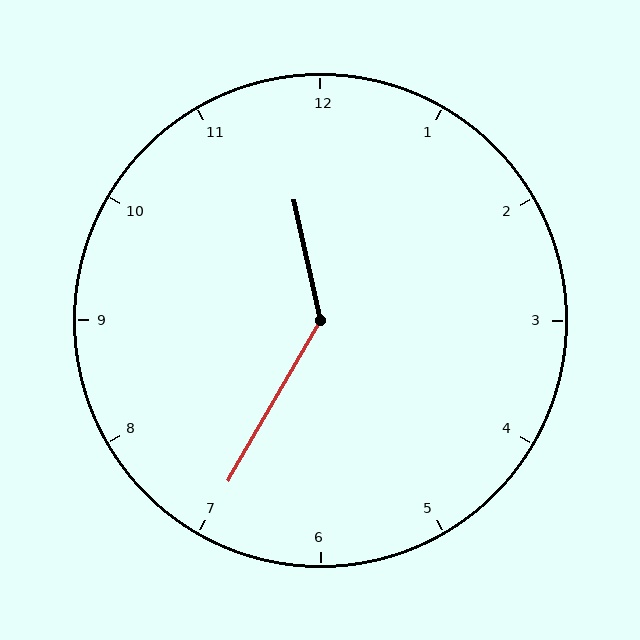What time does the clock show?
11:35.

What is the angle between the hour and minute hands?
Approximately 138 degrees.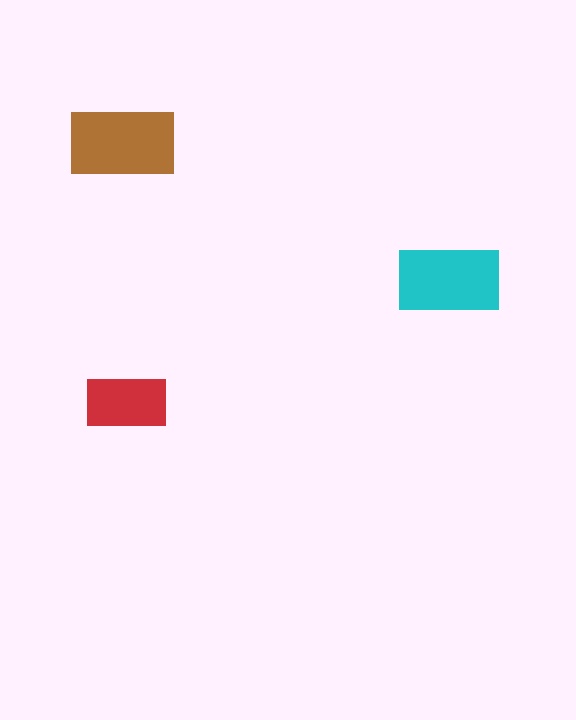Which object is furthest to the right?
The cyan rectangle is rightmost.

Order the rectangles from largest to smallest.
the brown one, the cyan one, the red one.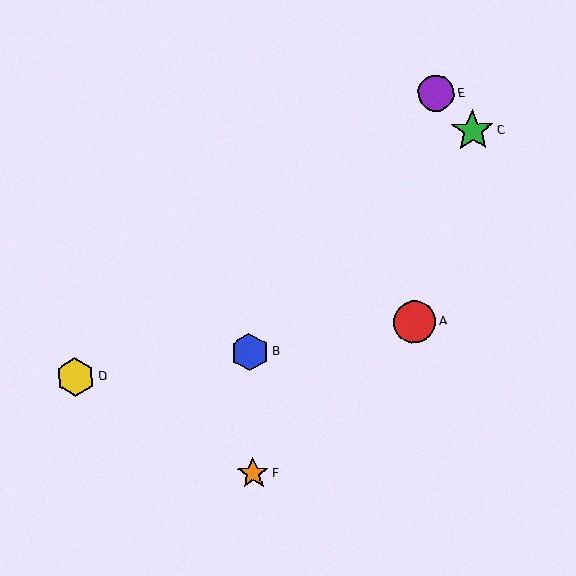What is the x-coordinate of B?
Object B is at x≈250.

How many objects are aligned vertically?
2 objects (B, F) are aligned vertically.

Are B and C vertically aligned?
No, B is at x≈250 and C is at x≈473.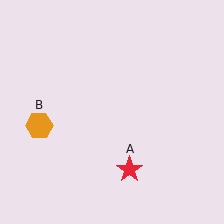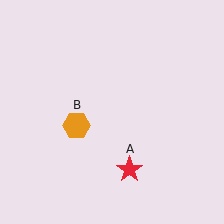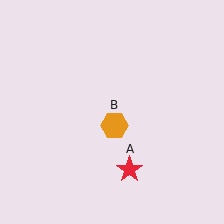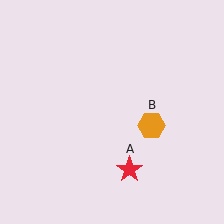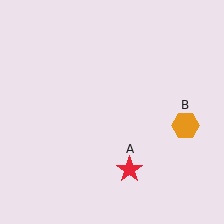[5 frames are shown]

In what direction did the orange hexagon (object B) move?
The orange hexagon (object B) moved right.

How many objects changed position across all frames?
1 object changed position: orange hexagon (object B).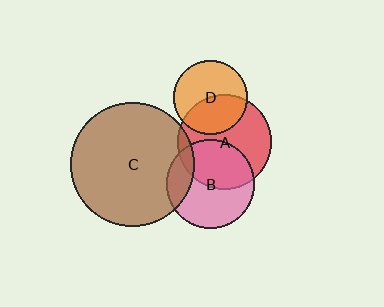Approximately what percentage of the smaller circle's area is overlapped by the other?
Approximately 20%.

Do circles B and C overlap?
Yes.